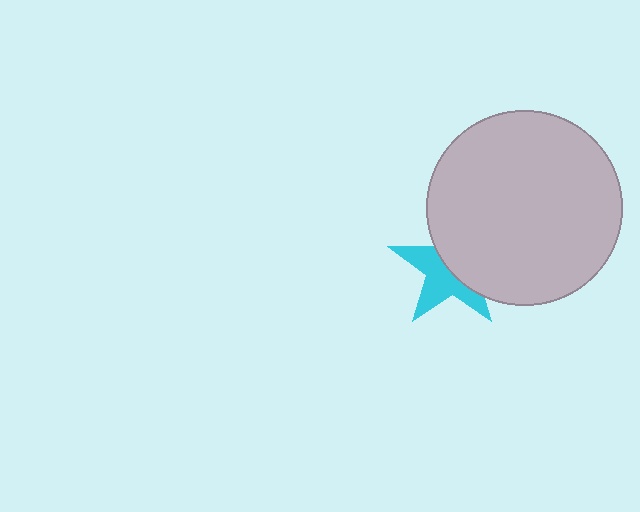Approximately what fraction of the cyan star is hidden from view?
Roughly 50% of the cyan star is hidden behind the light gray circle.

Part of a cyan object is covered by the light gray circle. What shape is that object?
It is a star.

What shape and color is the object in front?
The object in front is a light gray circle.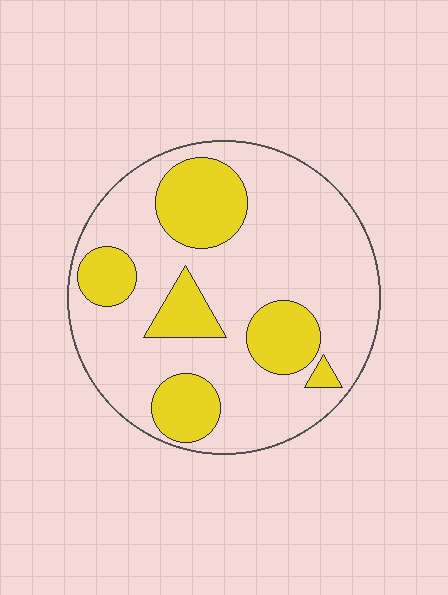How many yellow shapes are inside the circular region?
6.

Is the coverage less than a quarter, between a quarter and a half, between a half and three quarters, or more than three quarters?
Between a quarter and a half.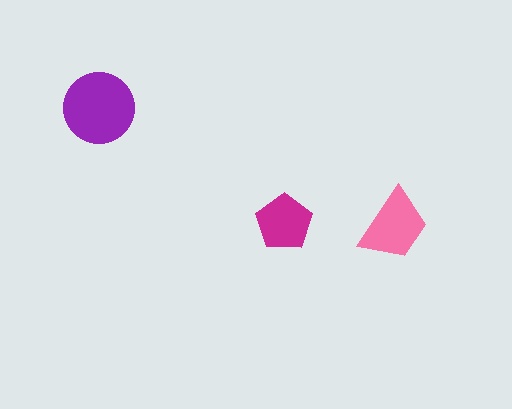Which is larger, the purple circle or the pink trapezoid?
The purple circle.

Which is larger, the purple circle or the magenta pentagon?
The purple circle.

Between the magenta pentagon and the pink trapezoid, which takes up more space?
The pink trapezoid.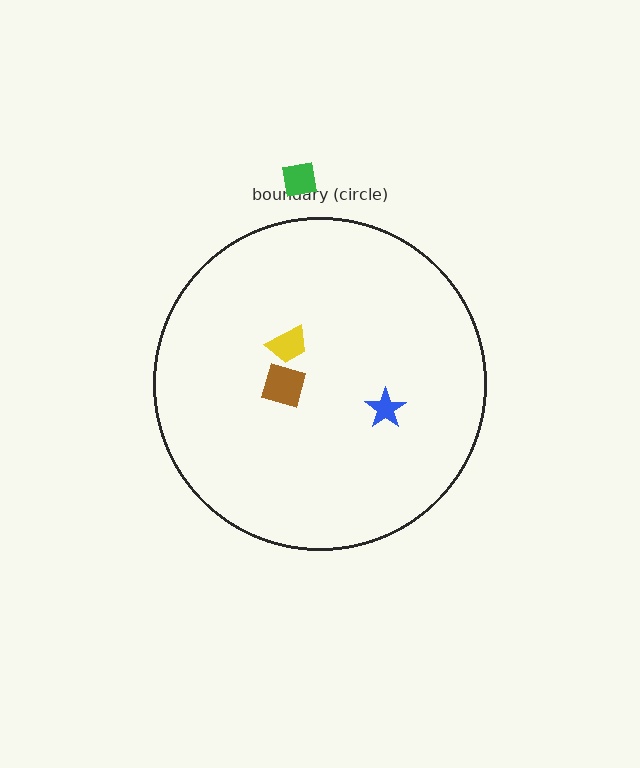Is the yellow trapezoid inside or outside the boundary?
Inside.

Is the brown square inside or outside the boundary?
Inside.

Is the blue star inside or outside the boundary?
Inside.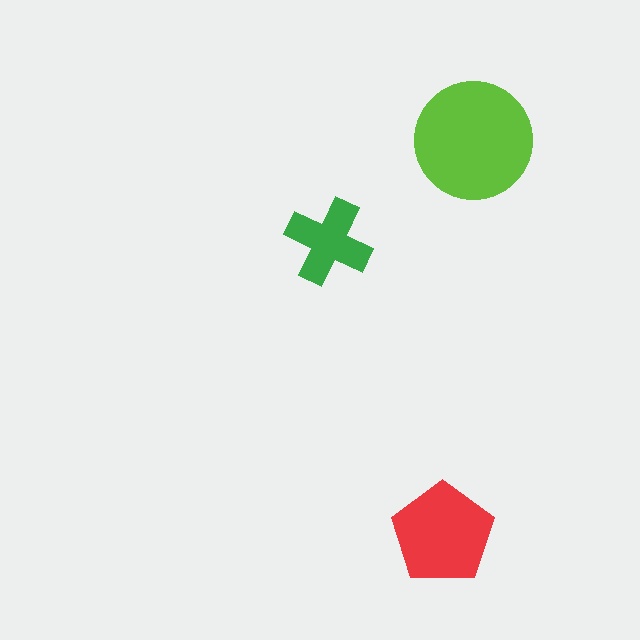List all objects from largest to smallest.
The lime circle, the red pentagon, the green cross.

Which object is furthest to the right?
The lime circle is rightmost.